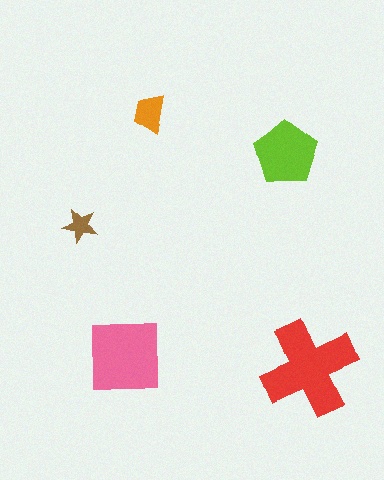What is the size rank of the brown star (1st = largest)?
5th.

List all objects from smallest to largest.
The brown star, the orange trapezoid, the lime pentagon, the pink square, the red cross.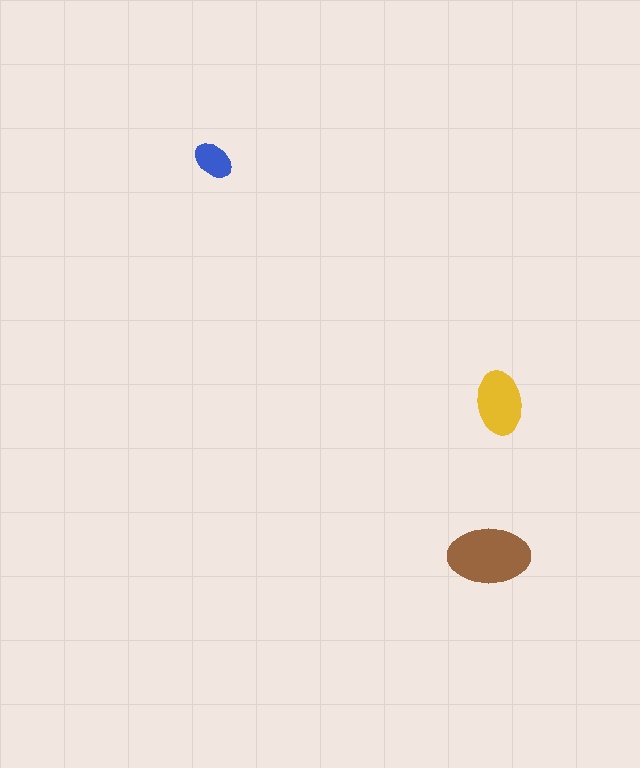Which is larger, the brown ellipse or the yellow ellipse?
The brown one.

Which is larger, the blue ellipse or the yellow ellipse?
The yellow one.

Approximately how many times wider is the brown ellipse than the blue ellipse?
About 2 times wider.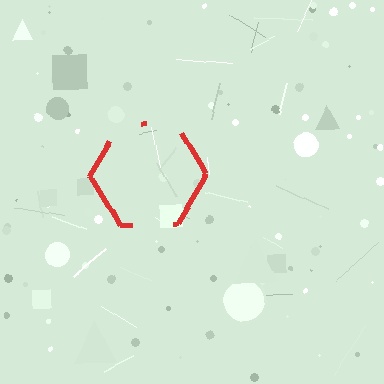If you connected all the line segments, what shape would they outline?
They would outline a hexagon.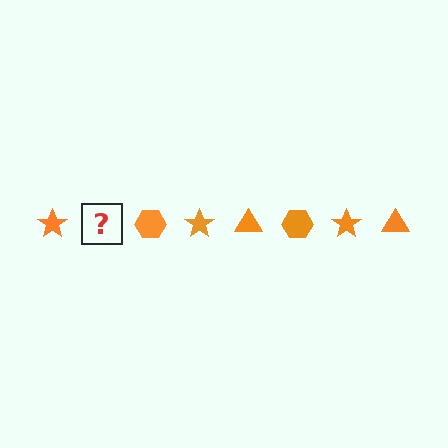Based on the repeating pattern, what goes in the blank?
The blank should be an orange triangle.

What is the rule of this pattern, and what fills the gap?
The rule is that the pattern cycles through star, triangle, hexagon shapes in orange. The gap should be filled with an orange triangle.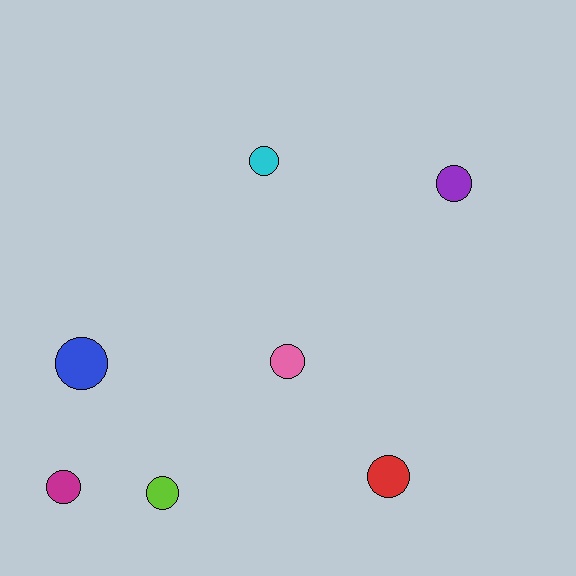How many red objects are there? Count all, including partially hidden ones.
There is 1 red object.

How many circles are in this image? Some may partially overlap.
There are 7 circles.